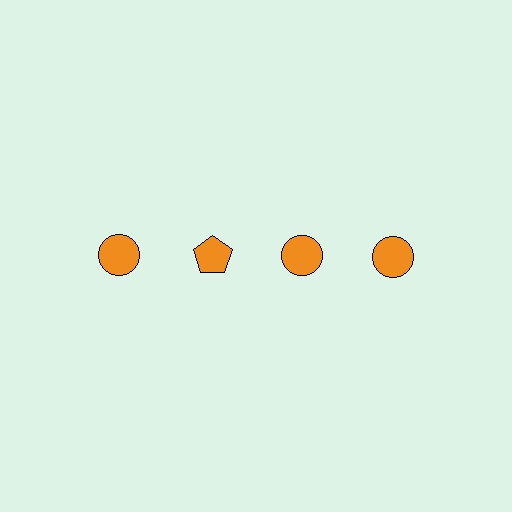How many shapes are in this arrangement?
There are 4 shapes arranged in a grid pattern.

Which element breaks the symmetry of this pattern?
The orange pentagon in the top row, second from left column breaks the symmetry. All other shapes are orange circles.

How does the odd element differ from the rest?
It has a different shape: pentagon instead of circle.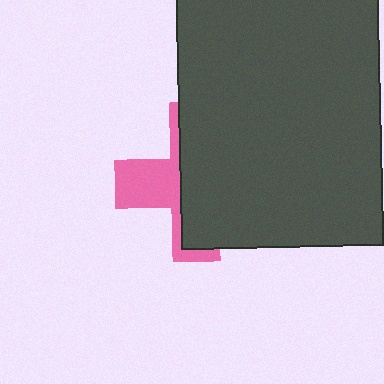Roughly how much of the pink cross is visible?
A small part of it is visible (roughly 34%).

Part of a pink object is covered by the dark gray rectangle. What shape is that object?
It is a cross.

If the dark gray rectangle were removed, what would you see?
You would see the complete pink cross.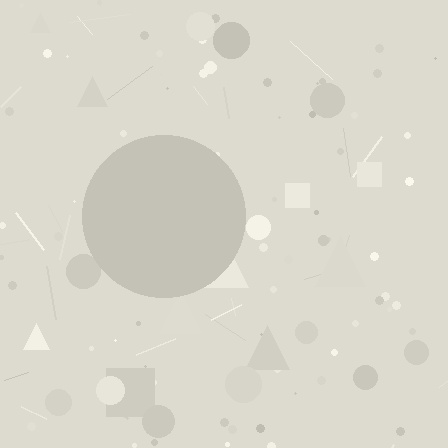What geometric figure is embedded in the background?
A circle is embedded in the background.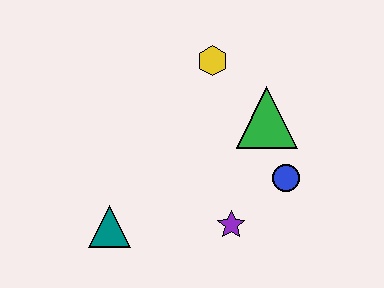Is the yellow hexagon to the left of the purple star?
Yes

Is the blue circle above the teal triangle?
Yes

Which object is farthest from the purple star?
The yellow hexagon is farthest from the purple star.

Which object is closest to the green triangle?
The blue circle is closest to the green triangle.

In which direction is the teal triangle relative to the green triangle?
The teal triangle is to the left of the green triangle.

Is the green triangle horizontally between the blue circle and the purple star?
Yes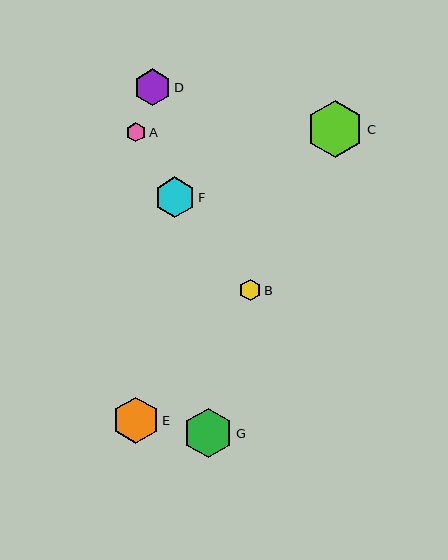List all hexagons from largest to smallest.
From largest to smallest: C, G, E, F, D, B, A.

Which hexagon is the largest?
Hexagon C is the largest with a size of approximately 57 pixels.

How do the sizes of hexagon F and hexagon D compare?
Hexagon F and hexagon D are approximately the same size.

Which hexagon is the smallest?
Hexagon A is the smallest with a size of approximately 19 pixels.